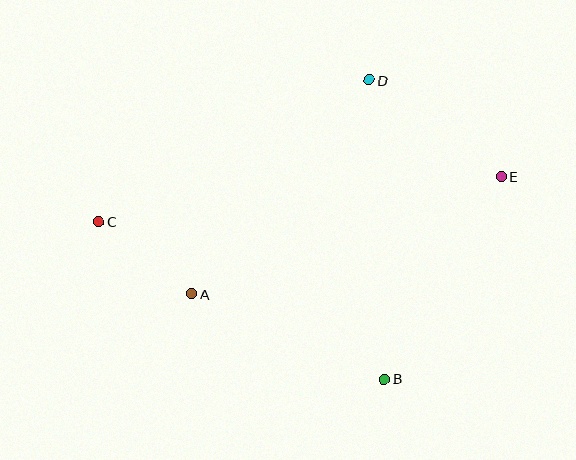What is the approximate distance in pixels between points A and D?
The distance between A and D is approximately 278 pixels.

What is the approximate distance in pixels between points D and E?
The distance between D and E is approximately 163 pixels.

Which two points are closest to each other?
Points A and C are closest to each other.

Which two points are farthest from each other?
Points C and E are farthest from each other.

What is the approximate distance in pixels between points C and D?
The distance between C and D is approximately 305 pixels.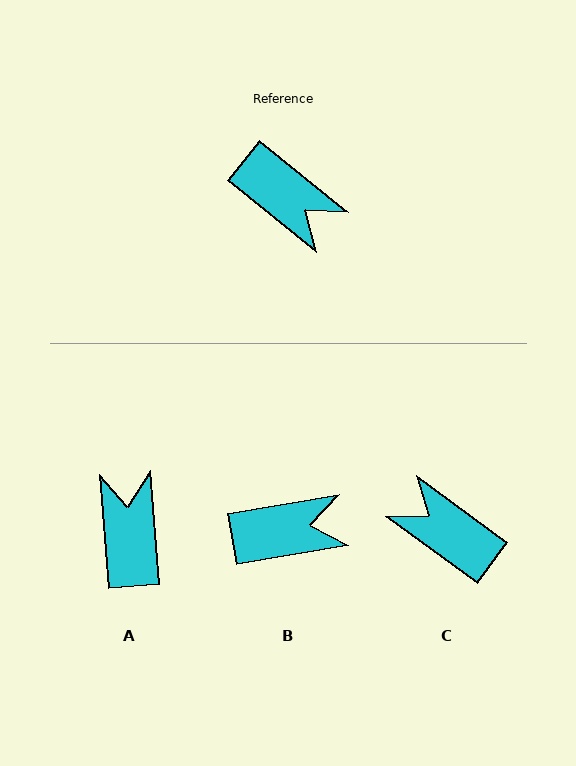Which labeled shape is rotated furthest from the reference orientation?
C, about 178 degrees away.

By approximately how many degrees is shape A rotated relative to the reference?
Approximately 133 degrees counter-clockwise.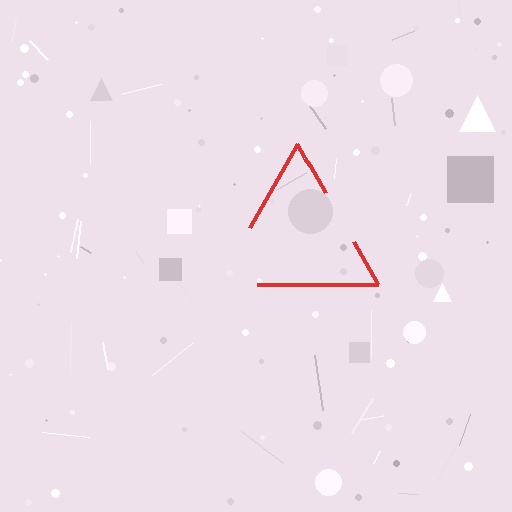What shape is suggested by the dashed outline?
The dashed outline suggests a triangle.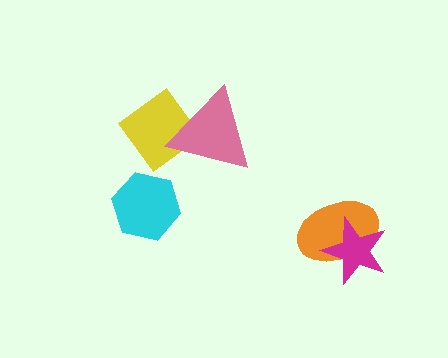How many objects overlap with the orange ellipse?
1 object overlaps with the orange ellipse.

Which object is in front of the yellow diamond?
The pink triangle is in front of the yellow diamond.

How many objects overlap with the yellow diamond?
1 object overlaps with the yellow diamond.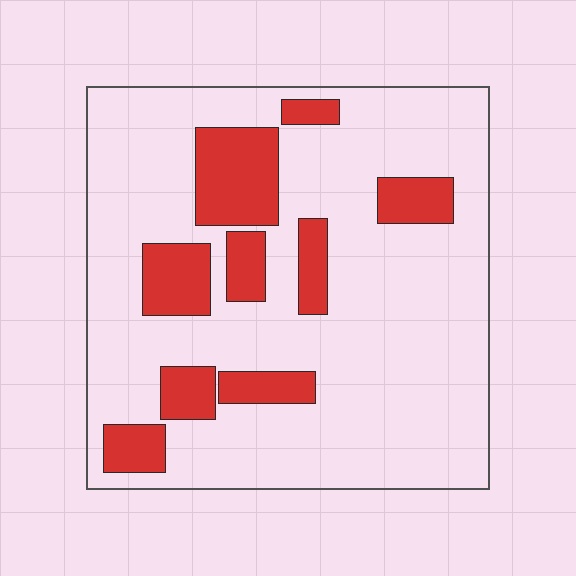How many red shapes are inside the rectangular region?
9.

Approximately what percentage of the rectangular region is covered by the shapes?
Approximately 20%.